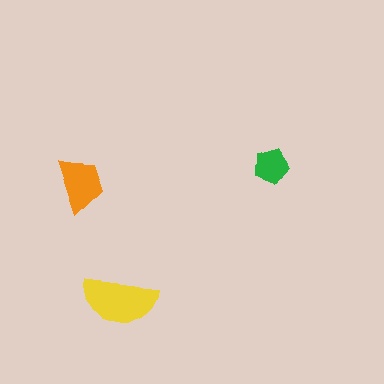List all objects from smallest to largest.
The green pentagon, the orange trapezoid, the yellow semicircle.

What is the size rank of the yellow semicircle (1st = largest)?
1st.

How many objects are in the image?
There are 3 objects in the image.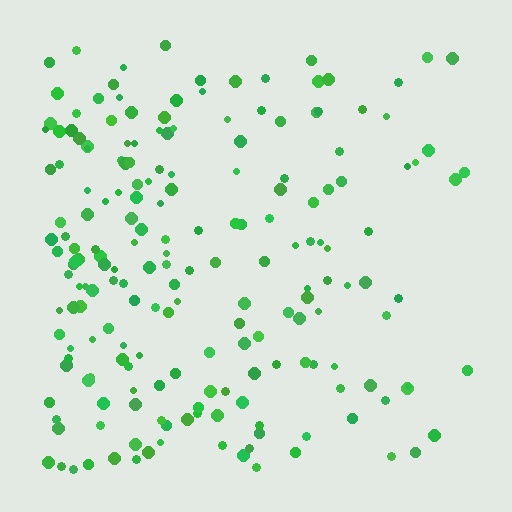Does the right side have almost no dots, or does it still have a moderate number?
Still a moderate number, just noticeably fewer than the left.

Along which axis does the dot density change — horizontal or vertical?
Horizontal.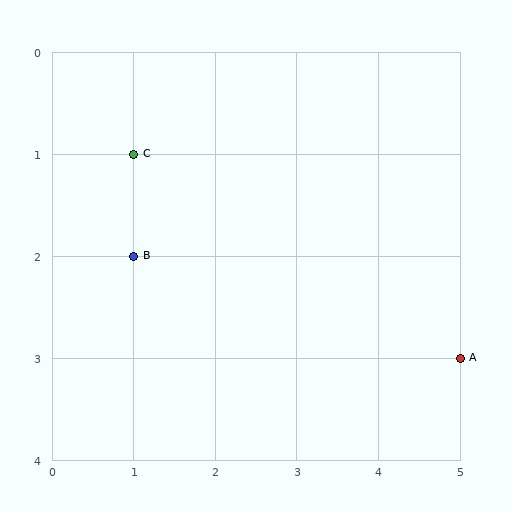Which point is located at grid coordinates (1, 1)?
Point C is at (1, 1).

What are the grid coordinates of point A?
Point A is at grid coordinates (5, 3).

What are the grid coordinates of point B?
Point B is at grid coordinates (1, 2).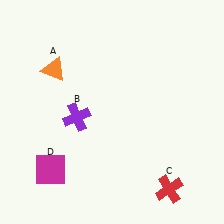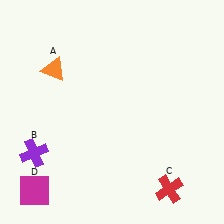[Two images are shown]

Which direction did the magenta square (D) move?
The magenta square (D) moved down.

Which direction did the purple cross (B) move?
The purple cross (B) moved left.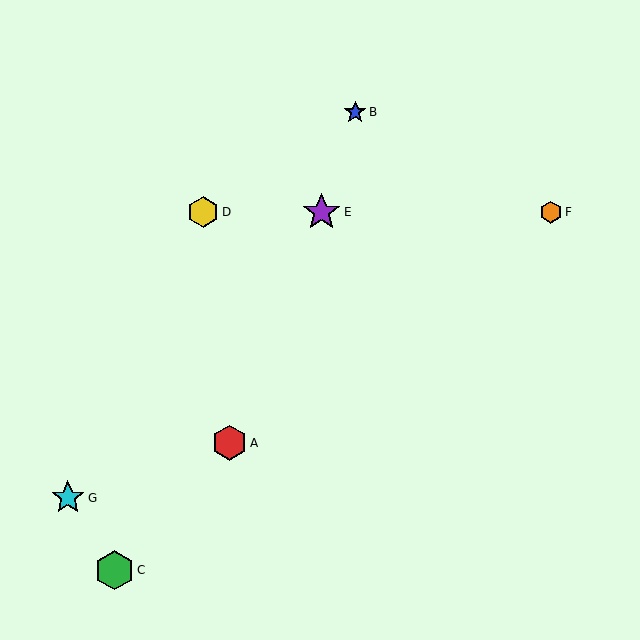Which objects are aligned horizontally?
Objects D, E, F are aligned horizontally.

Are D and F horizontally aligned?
Yes, both are at y≈212.